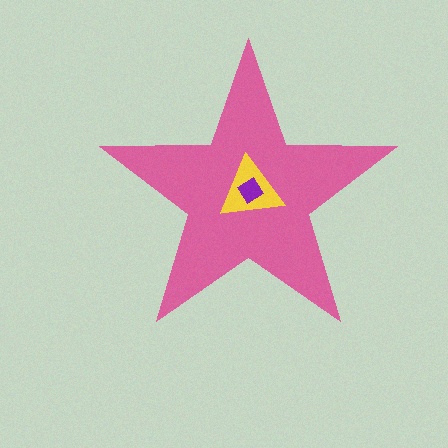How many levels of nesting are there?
3.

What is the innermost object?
The purple diamond.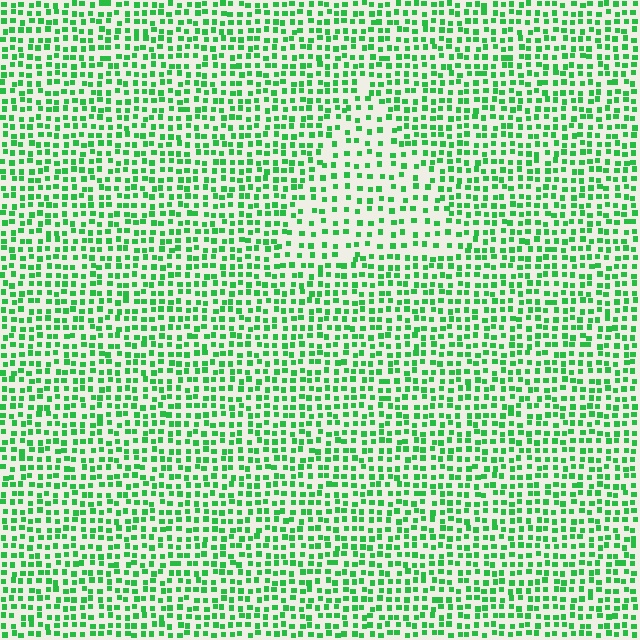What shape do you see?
I see a triangle.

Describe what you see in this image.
The image contains small green elements arranged at two different densities. A triangle-shaped region is visible where the elements are less densely packed than the surrounding area.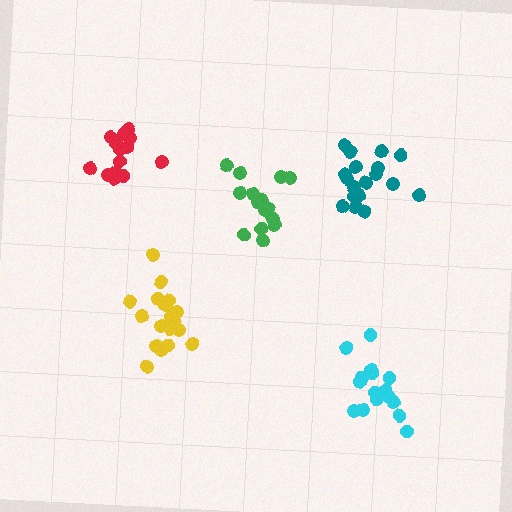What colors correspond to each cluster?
The clusters are colored: green, cyan, yellow, red, teal.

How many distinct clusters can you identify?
There are 5 distinct clusters.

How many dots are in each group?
Group 1: 17 dots, Group 2: 17 dots, Group 3: 19 dots, Group 4: 14 dots, Group 5: 18 dots (85 total).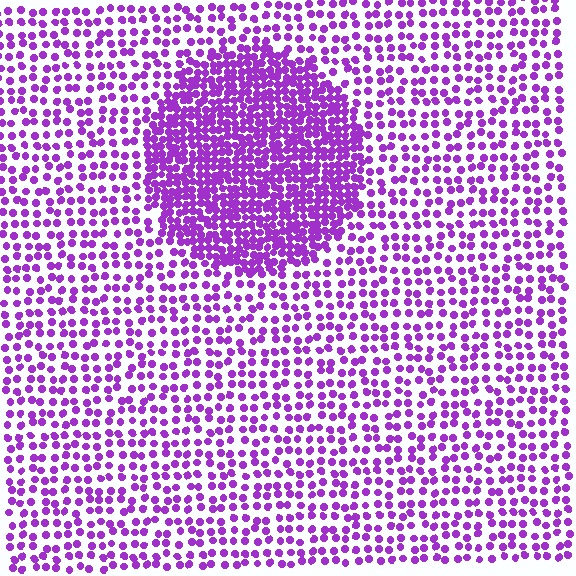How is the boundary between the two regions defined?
The boundary is defined by a change in element density (approximately 2.3x ratio). All elements are the same color, size, and shape.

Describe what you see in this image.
The image contains small purple elements arranged at two different densities. A circle-shaped region is visible where the elements are more densely packed than the surrounding area.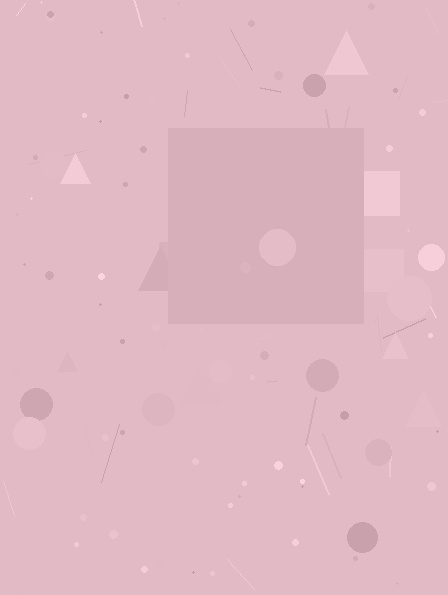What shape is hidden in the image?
A square is hidden in the image.